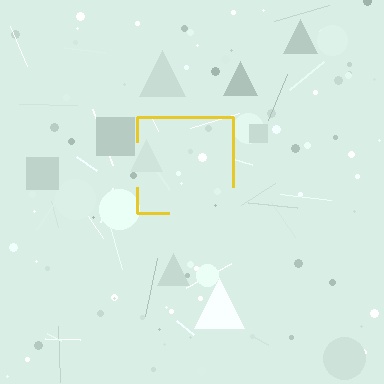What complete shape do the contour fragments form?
The contour fragments form a square.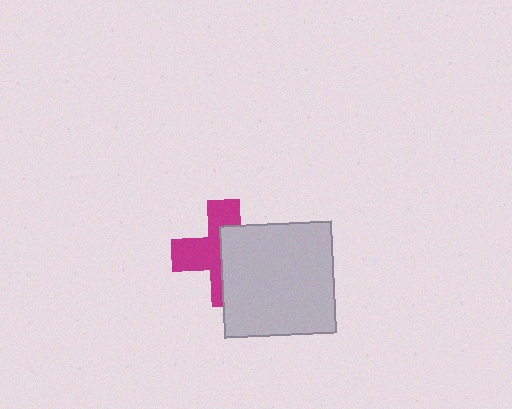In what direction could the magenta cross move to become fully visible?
The magenta cross could move left. That would shift it out from behind the light gray square entirely.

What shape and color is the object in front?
The object in front is a light gray square.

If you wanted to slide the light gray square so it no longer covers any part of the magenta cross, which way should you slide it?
Slide it right — that is the most direct way to separate the two shapes.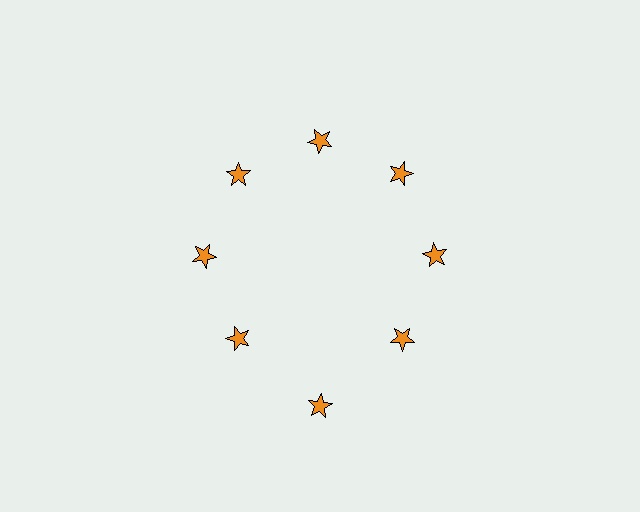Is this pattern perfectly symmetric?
No. The 8 orange stars are arranged in a ring, but one element near the 6 o'clock position is pushed outward from the center, breaking the 8-fold rotational symmetry.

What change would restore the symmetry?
The symmetry would be restored by moving it inward, back onto the ring so that all 8 stars sit at equal angles and equal distance from the center.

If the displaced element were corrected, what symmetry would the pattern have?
It would have 8-fold rotational symmetry — the pattern would map onto itself every 45 degrees.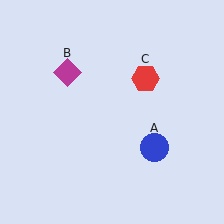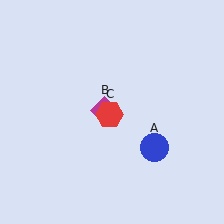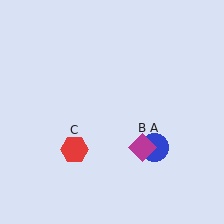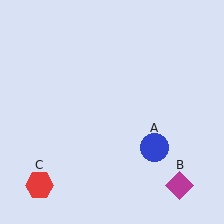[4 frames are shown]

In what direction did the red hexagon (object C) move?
The red hexagon (object C) moved down and to the left.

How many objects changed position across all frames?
2 objects changed position: magenta diamond (object B), red hexagon (object C).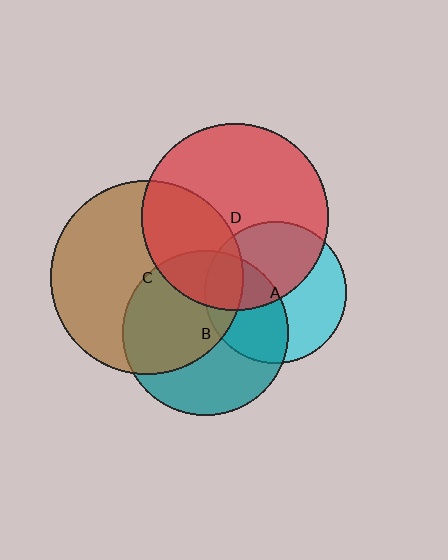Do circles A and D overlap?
Yes.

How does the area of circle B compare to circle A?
Approximately 1.4 times.